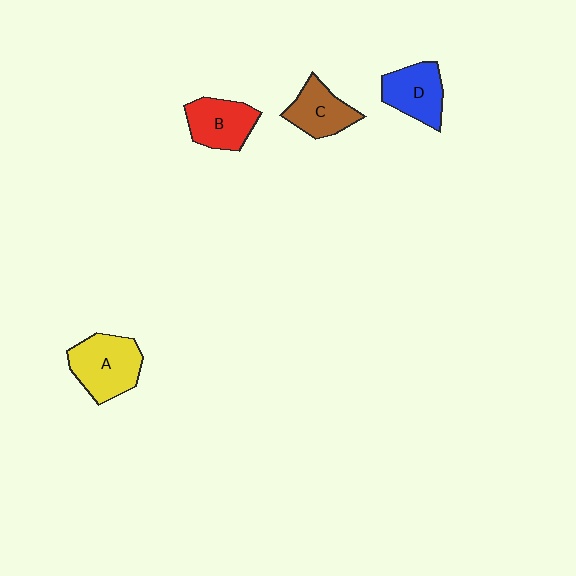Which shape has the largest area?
Shape A (yellow).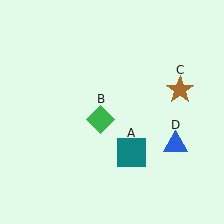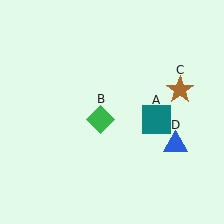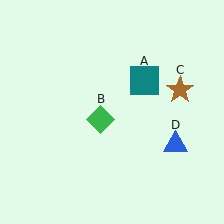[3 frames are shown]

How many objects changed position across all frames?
1 object changed position: teal square (object A).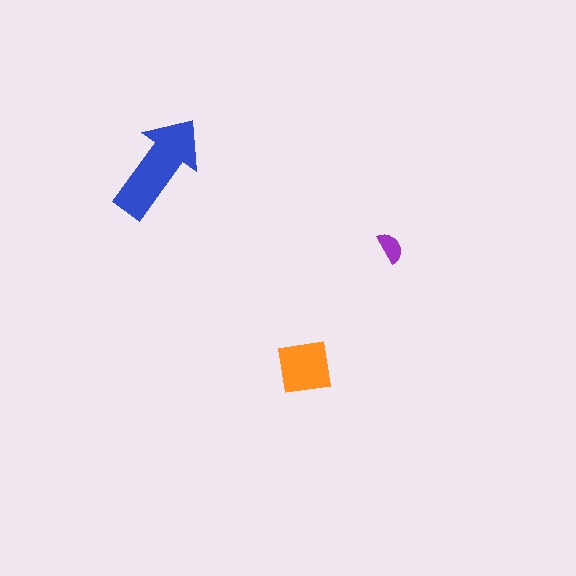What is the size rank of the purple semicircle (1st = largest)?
3rd.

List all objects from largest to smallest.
The blue arrow, the orange square, the purple semicircle.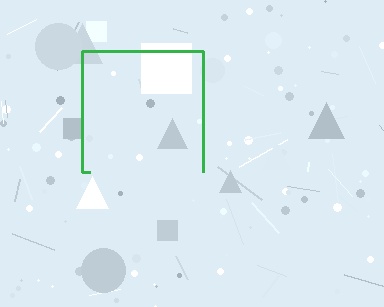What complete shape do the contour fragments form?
The contour fragments form a square.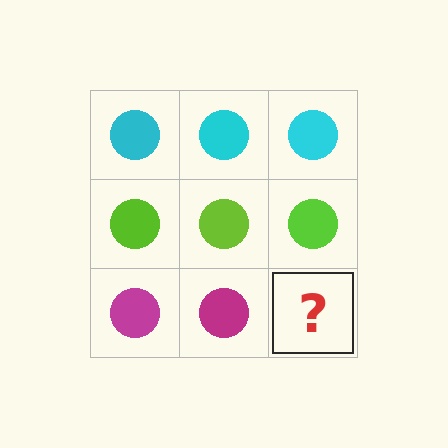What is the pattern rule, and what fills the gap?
The rule is that each row has a consistent color. The gap should be filled with a magenta circle.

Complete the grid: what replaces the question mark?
The question mark should be replaced with a magenta circle.